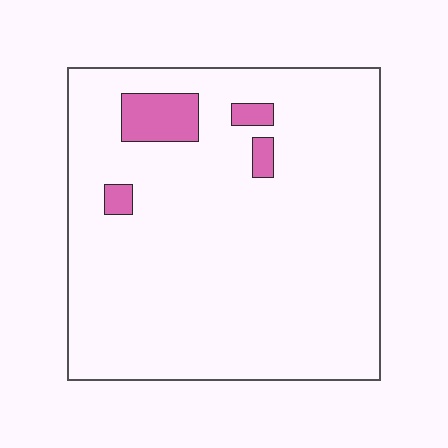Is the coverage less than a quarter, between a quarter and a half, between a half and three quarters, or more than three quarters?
Less than a quarter.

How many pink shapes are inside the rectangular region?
4.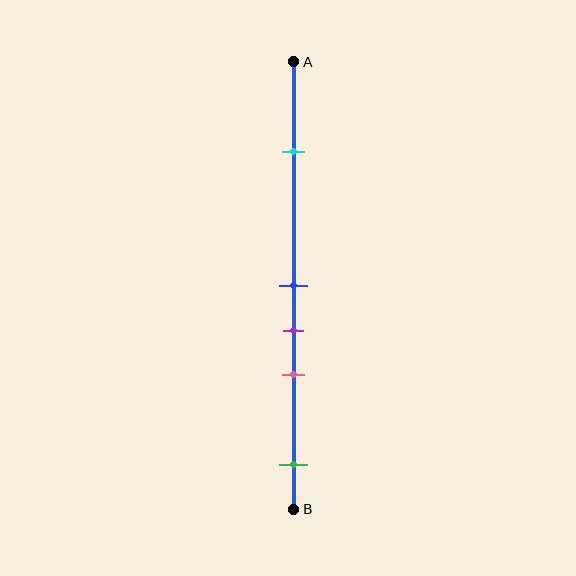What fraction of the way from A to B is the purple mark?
The purple mark is approximately 60% (0.6) of the way from A to B.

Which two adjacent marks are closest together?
The blue and purple marks are the closest adjacent pair.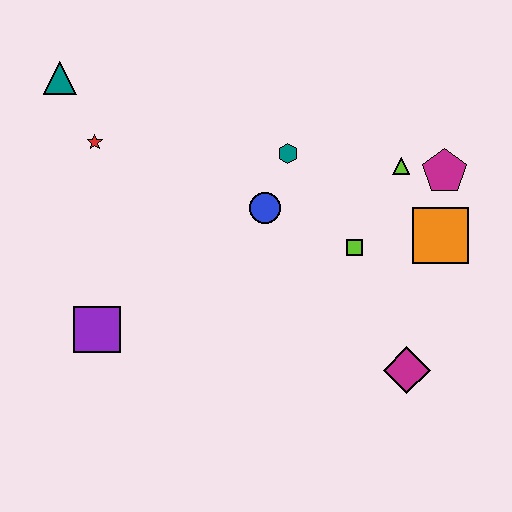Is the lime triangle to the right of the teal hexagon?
Yes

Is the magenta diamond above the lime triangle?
No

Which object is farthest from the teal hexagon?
The purple square is farthest from the teal hexagon.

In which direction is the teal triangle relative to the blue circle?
The teal triangle is to the left of the blue circle.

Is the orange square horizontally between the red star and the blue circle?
No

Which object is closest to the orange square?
The magenta pentagon is closest to the orange square.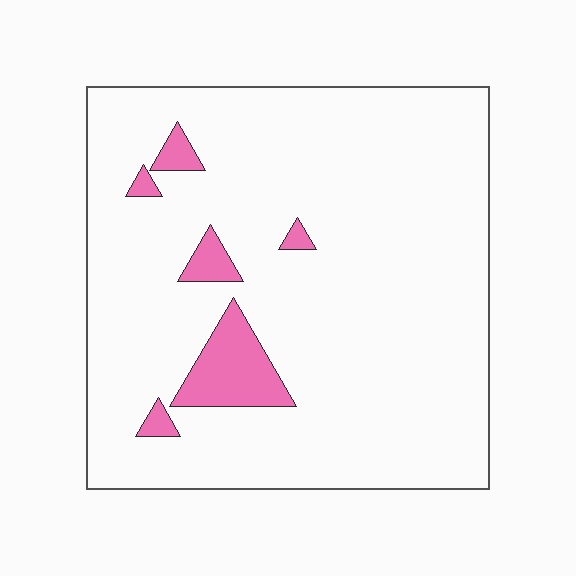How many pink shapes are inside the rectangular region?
6.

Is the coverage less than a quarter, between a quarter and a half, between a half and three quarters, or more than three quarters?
Less than a quarter.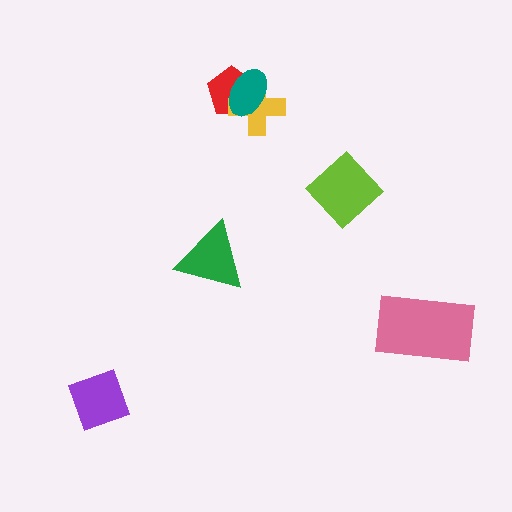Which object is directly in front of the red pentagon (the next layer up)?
The yellow cross is directly in front of the red pentagon.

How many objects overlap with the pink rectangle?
0 objects overlap with the pink rectangle.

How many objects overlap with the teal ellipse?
2 objects overlap with the teal ellipse.